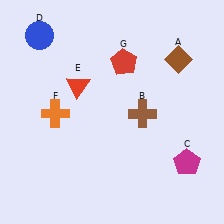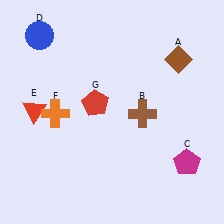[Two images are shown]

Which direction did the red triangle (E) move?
The red triangle (E) moved left.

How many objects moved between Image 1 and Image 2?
2 objects moved between the two images.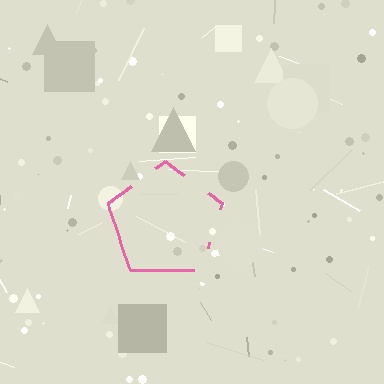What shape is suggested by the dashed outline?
The dashed outline suggests a pentagon.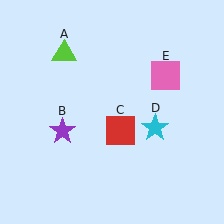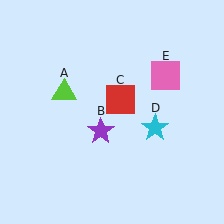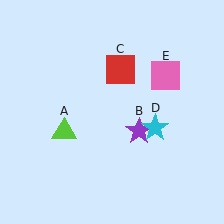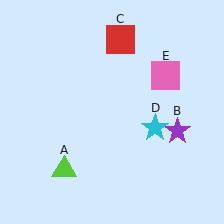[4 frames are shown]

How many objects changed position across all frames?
3 objects changed position: lime triangle (object A), purple star (object B), red square (object C).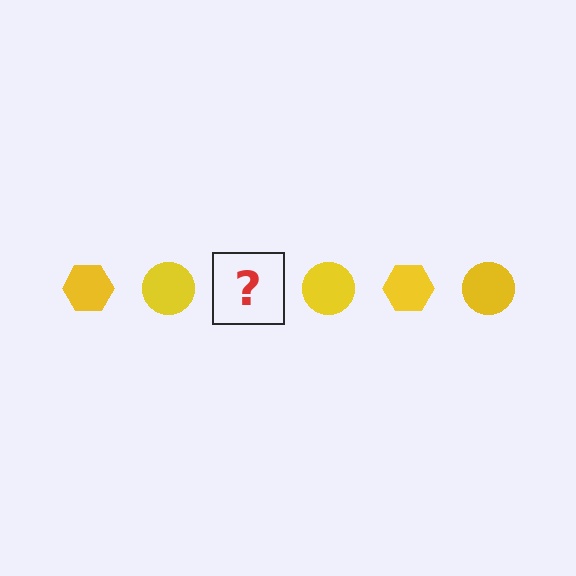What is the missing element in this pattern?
The missing element is a yellow hexagon.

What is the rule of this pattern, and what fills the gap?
The rule is that the pattern cycles through hexagon, circle shapes in yellow. The gap should be filled with a yellow hexagon.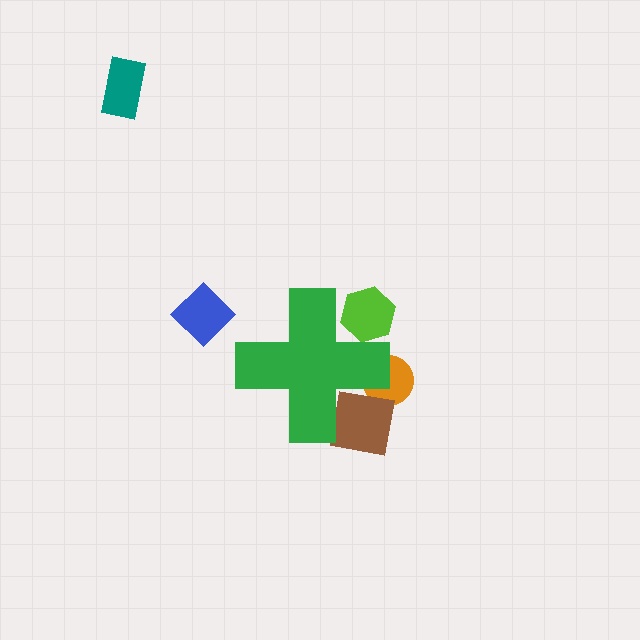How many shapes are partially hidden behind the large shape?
3 shapes are partially hidden.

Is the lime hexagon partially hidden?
Yes, the lime hexagon is partially hidden behind the green cross.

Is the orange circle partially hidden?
Yes, the orange circle is partially hidden behind the green cross.